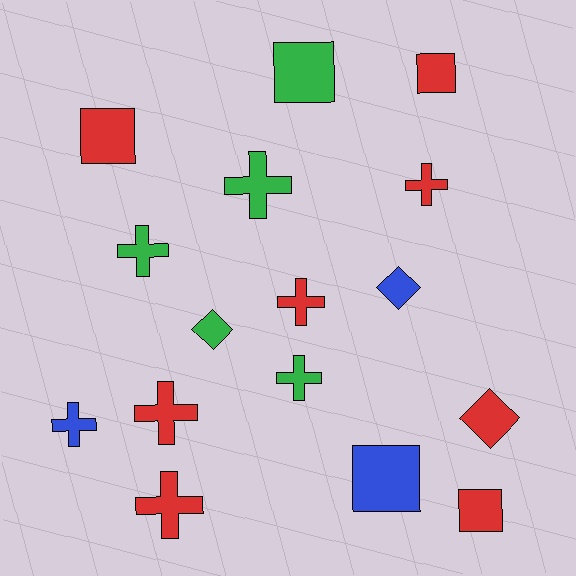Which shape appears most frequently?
Cross, with 8 objects.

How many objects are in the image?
There are 16 objects.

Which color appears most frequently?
Red, with 8 objects.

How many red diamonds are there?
There is 1 red diamond.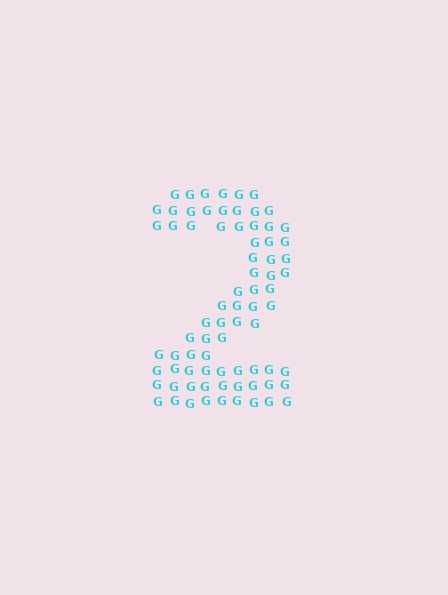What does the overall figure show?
The overall figure shows the digit 2.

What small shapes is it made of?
It is made of small letter G's.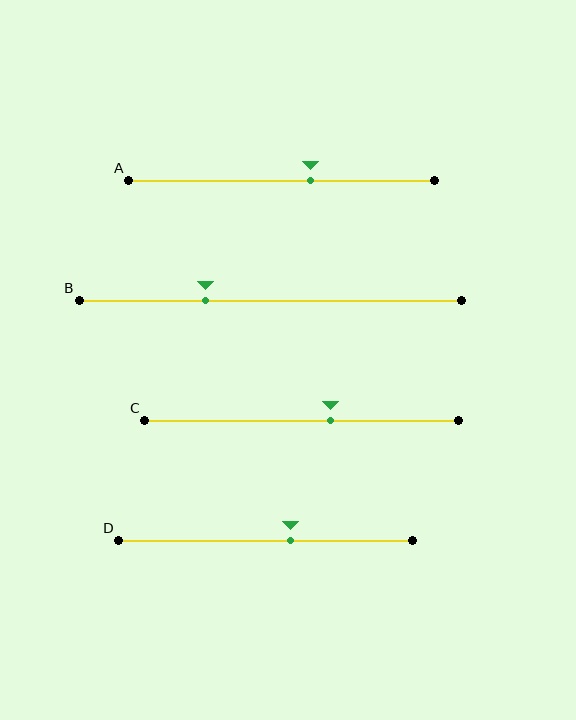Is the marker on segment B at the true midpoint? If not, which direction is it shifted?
No, the marker on segment B is shifted to the left by about 17% of the segment length.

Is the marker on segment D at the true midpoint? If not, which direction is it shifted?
No, the marker on segment D is shifted to the right by about 9% of the segment length.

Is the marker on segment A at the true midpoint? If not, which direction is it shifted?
No, the marker on segment A is shifted to the right by about 9% of the segment length.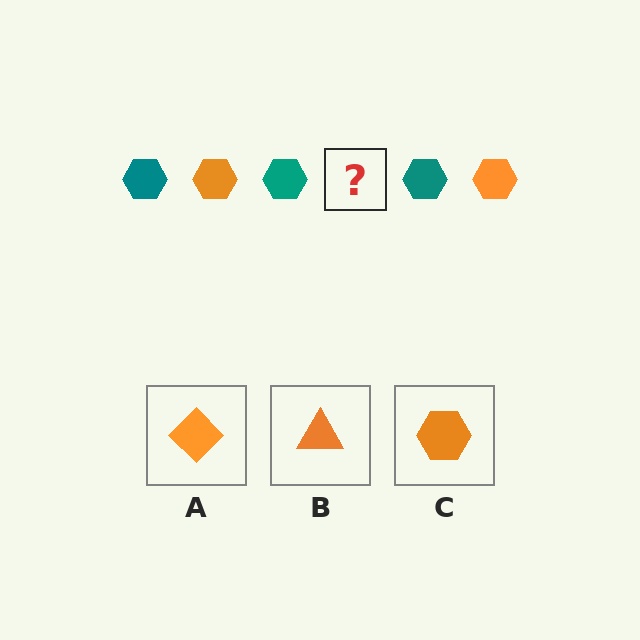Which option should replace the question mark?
Option C.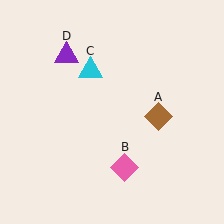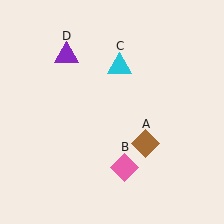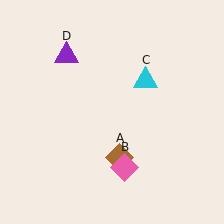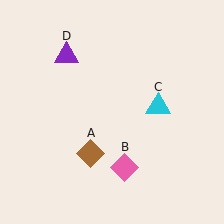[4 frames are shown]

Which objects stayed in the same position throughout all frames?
Pink diamond (object B) and purple triangle (object D) remained stationary.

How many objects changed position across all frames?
2 objects changed position: brown diamond (object A), cyan triangle (object C).